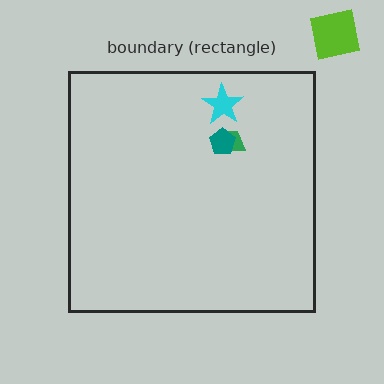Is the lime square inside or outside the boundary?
Outside.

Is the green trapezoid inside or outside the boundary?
Inside.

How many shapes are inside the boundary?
3 inside, 1 outside.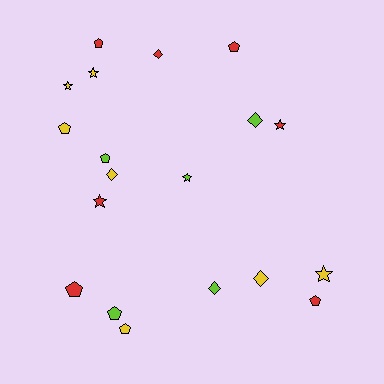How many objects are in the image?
There are 19 objects.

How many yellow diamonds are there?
There are 2 yellow diamonds.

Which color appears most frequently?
Yellow, with 7 objects.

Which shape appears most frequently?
Pentagon, with 8 objects.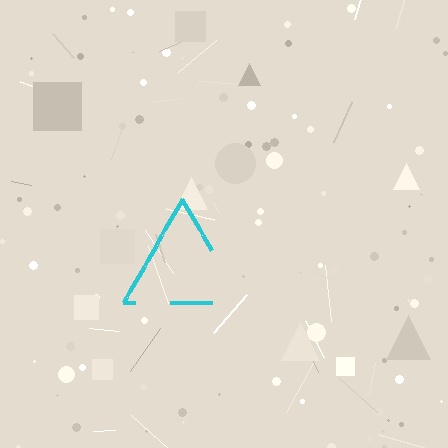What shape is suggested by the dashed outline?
The dashed outline suggests a triangle.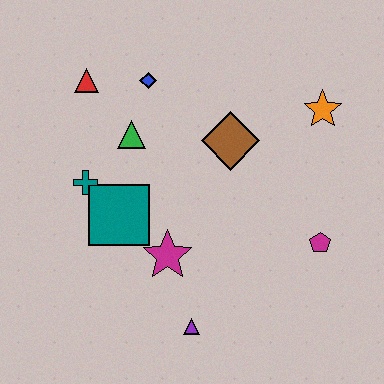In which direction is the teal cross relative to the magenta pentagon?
The teal cross is to the left of the magenta pentagon.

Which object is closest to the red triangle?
The blue diamond is closest to the red triangle.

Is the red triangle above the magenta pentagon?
Yes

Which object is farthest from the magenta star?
The orange star is farthest from the magenta star.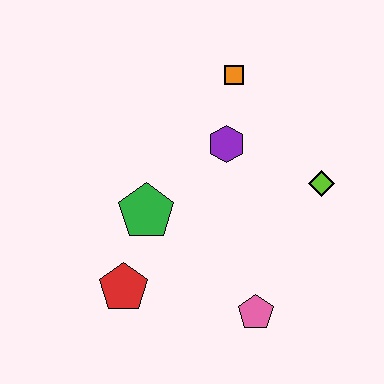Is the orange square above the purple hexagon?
Yes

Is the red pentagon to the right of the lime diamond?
No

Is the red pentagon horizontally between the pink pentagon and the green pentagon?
No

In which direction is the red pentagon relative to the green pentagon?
The red pentagon is below the green pentagon.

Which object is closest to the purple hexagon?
The orange square is closest to the purple hexagon.